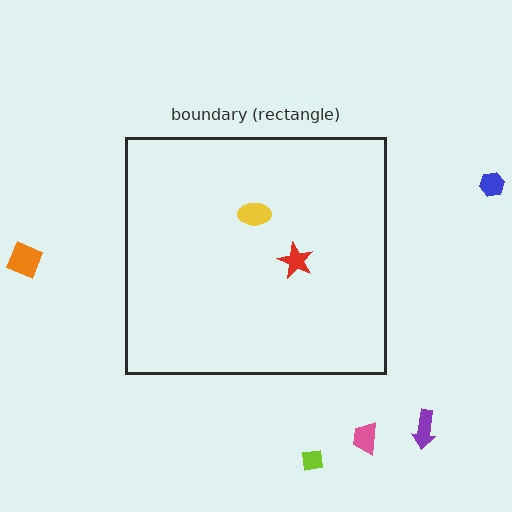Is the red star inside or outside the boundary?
Inside.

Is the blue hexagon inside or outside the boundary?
Outside.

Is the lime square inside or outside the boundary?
Outside.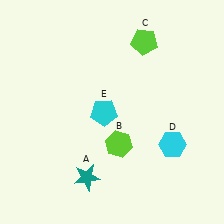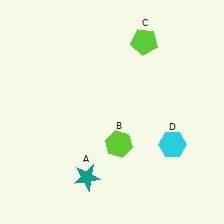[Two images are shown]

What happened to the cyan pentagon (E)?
The cyan pentagon (E) was removed in Image 2. It was in the bottom-left area of Image 1.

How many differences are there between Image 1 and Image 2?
There is 1 difference between the two images.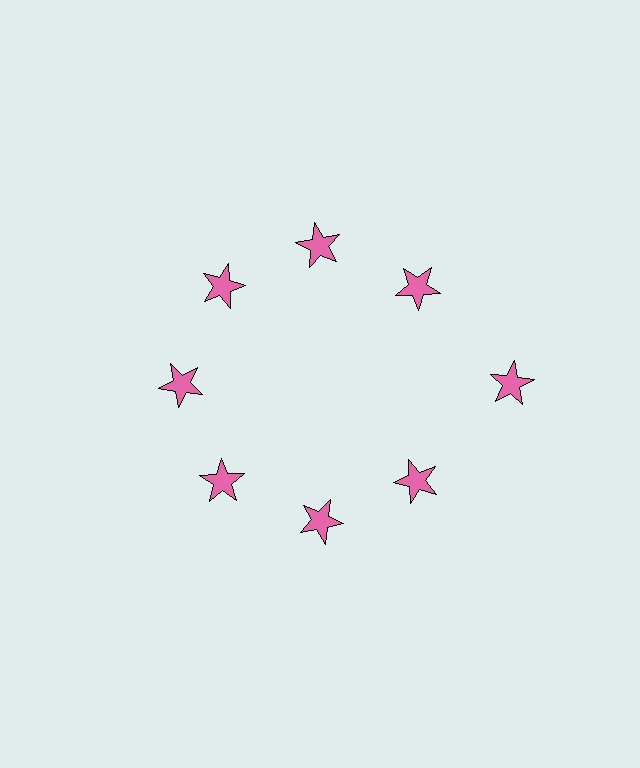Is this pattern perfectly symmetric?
No. The 8 pink stars are arranged in a ring, but one element near the 3 o'clock position is pushed outward from the center, breaking the 8-fold rotational symmetry.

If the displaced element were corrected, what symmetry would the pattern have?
It would have 8-fold rotational symmetry — the pattern would map onto itself every 45 degrees.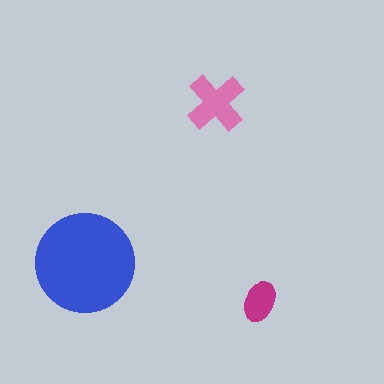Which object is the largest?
The blue circle.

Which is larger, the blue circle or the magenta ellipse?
The blue circle.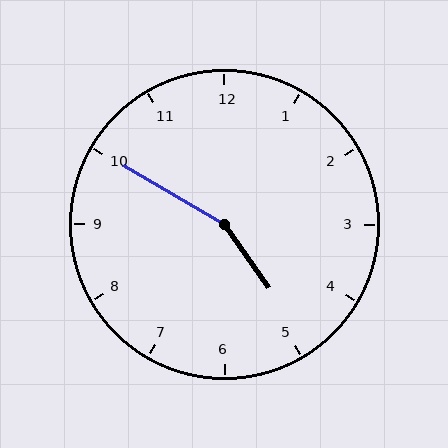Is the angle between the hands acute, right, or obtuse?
It is obtuse.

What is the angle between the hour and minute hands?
Approximately 155 degrees.